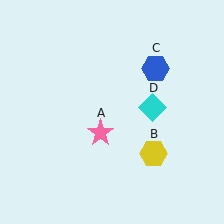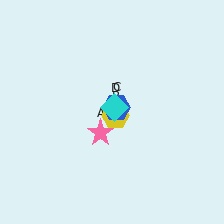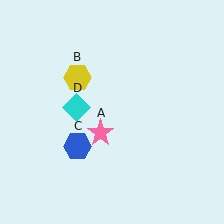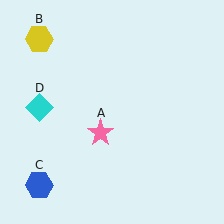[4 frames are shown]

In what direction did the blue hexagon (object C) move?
The blue hexagon (object C) moved down and to the left.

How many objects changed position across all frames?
3 objects changed position: yellow hexagon (object B), blue hexagon (object C), cyan diamond (object D).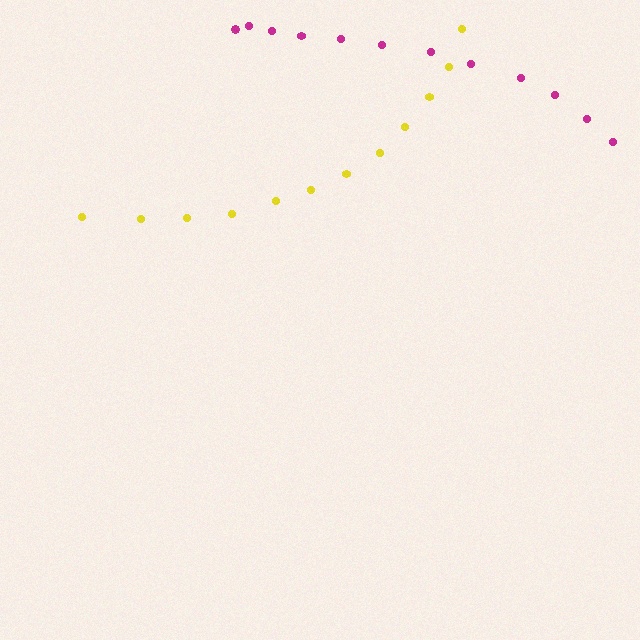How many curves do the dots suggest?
There are 2 distinct paths.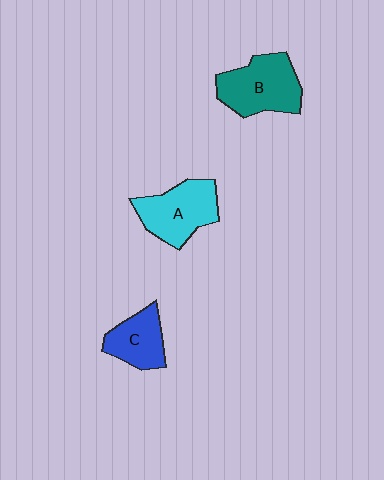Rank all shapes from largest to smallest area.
From largest to smallest: B (teal), A (cyan), C (blue).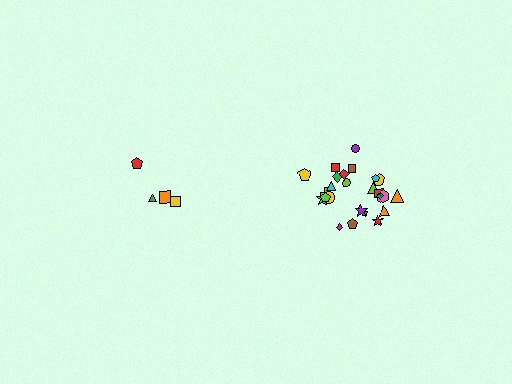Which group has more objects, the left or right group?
The right group.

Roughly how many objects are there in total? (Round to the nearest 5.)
Roughly 30 objects in total.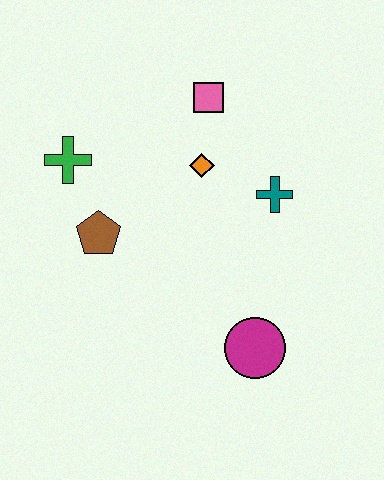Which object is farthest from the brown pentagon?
The magenta circle is farthest from the brown pentagon.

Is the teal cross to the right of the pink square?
Yes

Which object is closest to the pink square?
The orange diamond is closest to the pink square.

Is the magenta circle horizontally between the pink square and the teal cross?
Yes